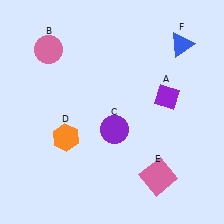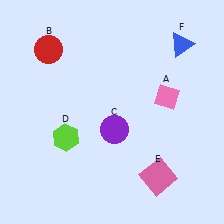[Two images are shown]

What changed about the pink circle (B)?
In Image 1, B is pink. In Image 2, it changed to red.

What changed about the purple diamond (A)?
In Image 1, A is purple. In Image 2, it changed to pink.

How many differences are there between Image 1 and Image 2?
There are 3 differences between the two images.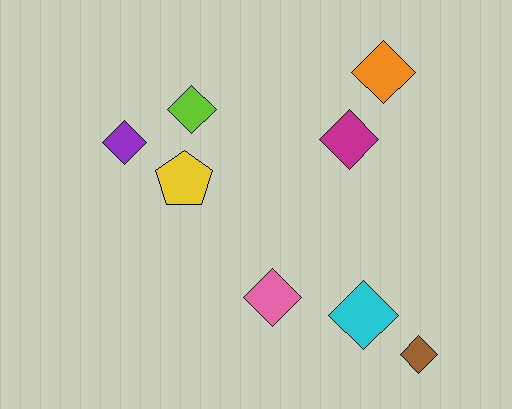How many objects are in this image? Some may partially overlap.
There are 8 objects.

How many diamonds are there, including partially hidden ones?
There are 7 diamonds.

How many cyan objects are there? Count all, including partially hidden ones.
There is 1 cyan object.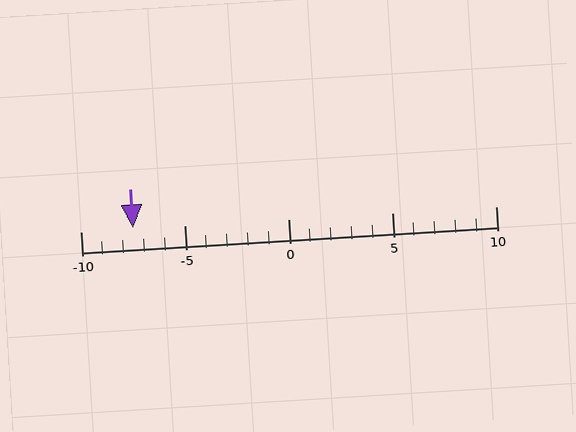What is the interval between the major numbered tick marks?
The major tick marks are spaced 5 units apart.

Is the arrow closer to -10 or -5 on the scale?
The arrow is closer to -5.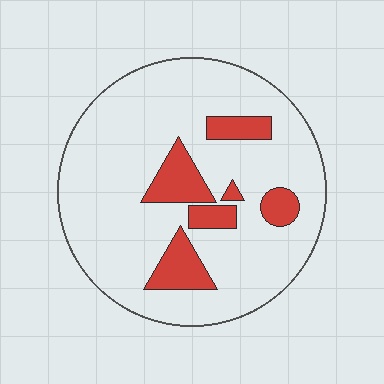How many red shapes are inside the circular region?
6.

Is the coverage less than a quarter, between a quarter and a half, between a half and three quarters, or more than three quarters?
Less than a quarter.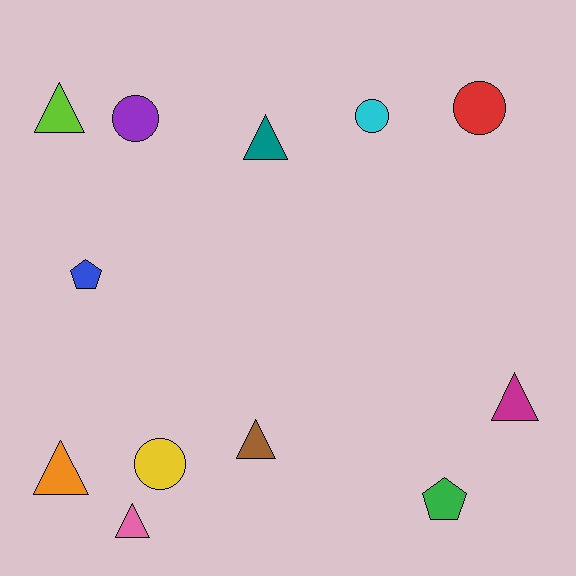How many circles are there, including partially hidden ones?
There are 4 circles.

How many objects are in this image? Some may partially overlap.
There are 12 objects.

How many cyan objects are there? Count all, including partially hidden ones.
There is 1 cyan object.